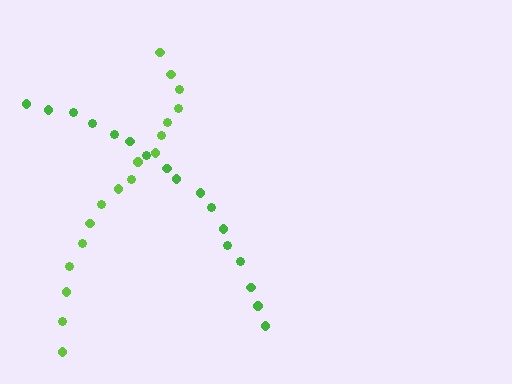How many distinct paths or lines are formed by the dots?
There are 2 distinct paths.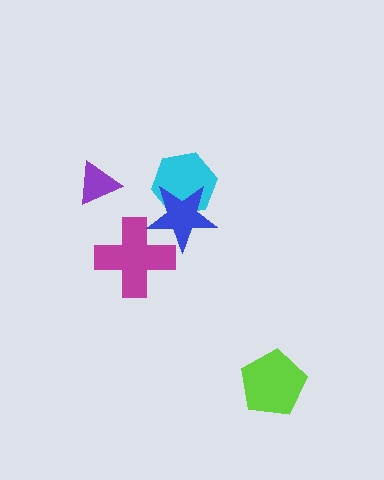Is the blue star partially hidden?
No, no other shape covers it.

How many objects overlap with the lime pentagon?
0 objects overlap with the lime pentagon.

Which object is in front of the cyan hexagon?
The blue star is in front of the cyan hexagon.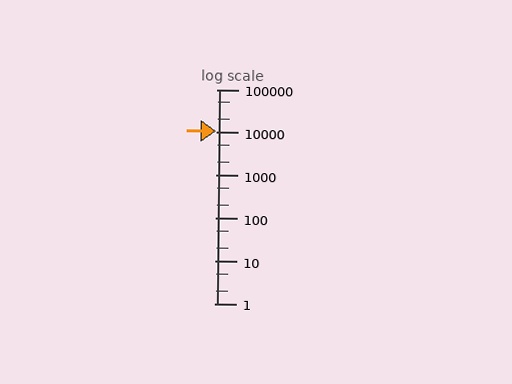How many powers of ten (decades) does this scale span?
The scale spans 5 decades, from 1 to 100000.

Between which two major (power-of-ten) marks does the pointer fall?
The pointer is between 10000 and 100000.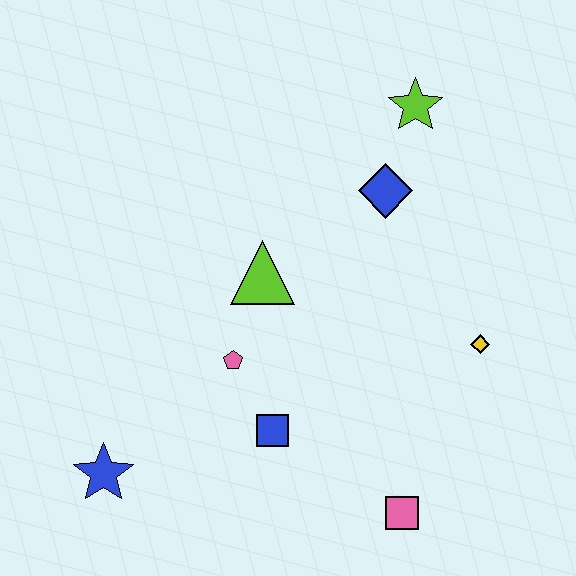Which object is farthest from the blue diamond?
The blue star is farthest from the blue diamond.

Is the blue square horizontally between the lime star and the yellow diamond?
No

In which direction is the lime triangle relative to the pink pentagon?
The lime triangle is above the pink pentagon.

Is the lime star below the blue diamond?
No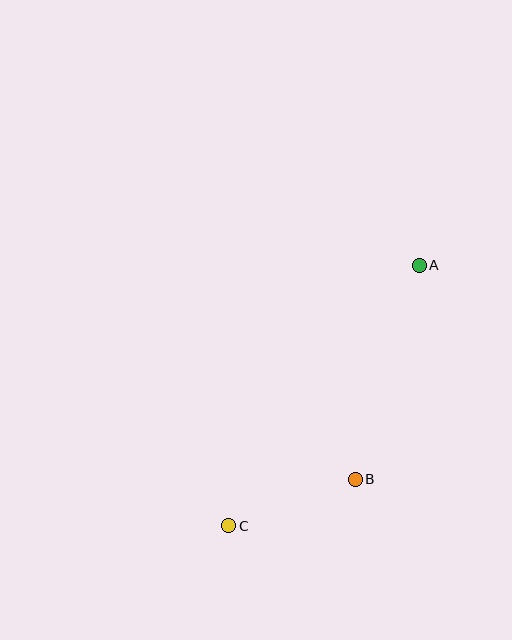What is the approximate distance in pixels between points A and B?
The distance between A and B is approximately 223 pixels.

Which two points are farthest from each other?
Points A and C are farthest from each other.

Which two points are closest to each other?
Points B and C are closest to each other.